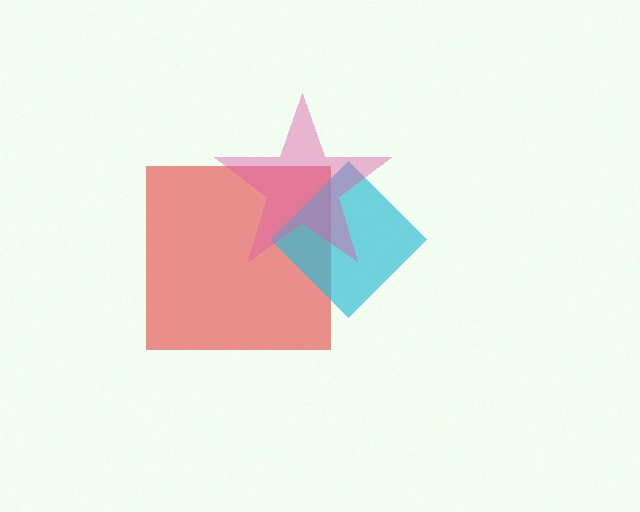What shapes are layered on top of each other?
The layered shapes are: a red square, a cyan diamond, a pink star.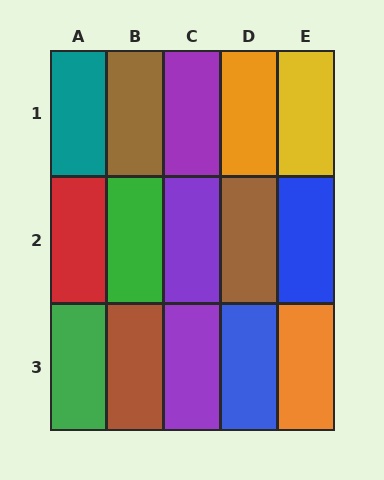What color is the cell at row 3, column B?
Brown.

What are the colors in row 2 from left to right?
Red, green, purple, brown, blue.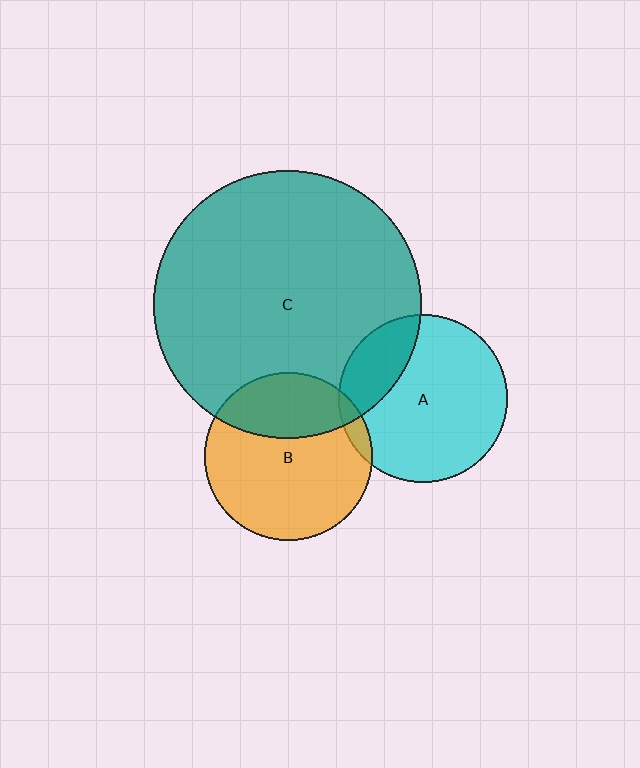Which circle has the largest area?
Circle C (teal).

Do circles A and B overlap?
Yes.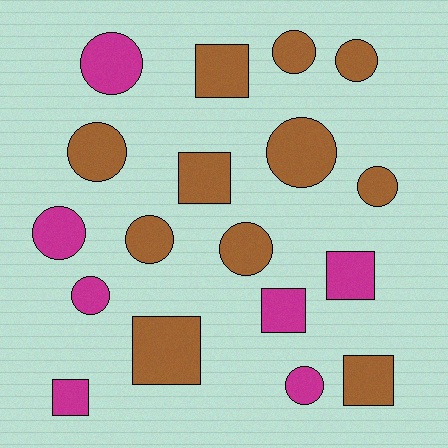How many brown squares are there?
There are 4 brown squares.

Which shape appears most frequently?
Circle, with 11 objects.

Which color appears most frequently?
Brown, with 11 objects.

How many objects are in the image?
There are 18 objects.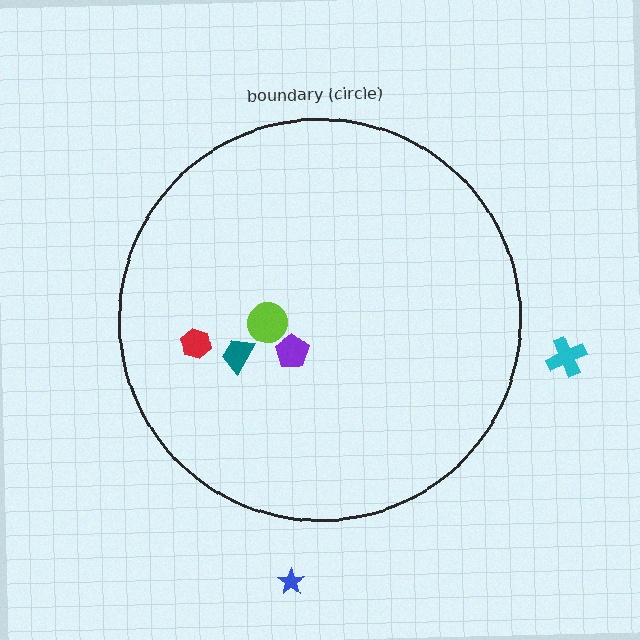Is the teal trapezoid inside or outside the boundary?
Inside.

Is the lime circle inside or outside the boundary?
Inside.